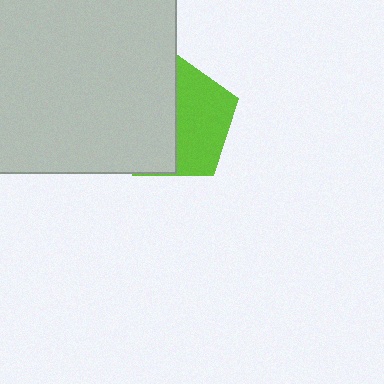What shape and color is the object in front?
The object in front is a light gray rectangle.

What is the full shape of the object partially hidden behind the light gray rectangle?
The partially hidden object is a lime pentagon.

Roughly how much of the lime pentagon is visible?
About half of it is visible (roughly 46%).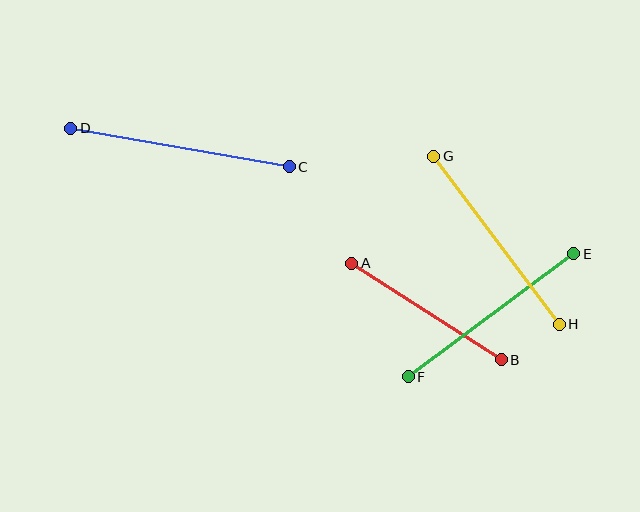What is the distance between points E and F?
The distance is approximately 206 pixels.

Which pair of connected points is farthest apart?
Points C and D are farthest apart.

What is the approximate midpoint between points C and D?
The midpoint is at approximately (180, 148) pixels.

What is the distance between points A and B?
The distance is approximately 178 pixels.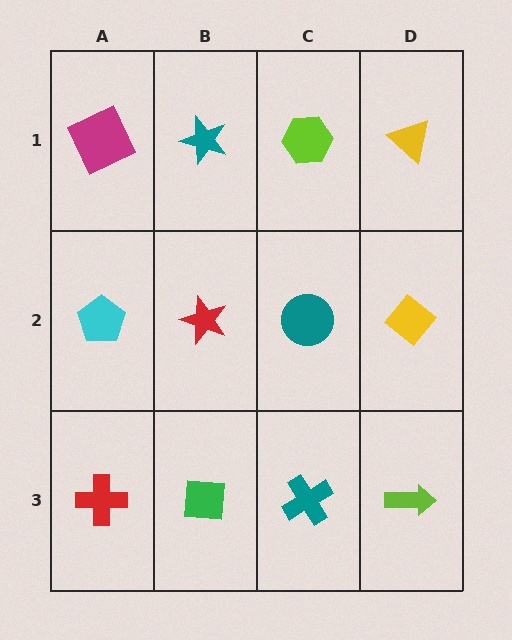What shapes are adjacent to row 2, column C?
A lime hexagon (row 1, column C), a teal cross (row 3, column C), a red star (row 2, column B), a yellow diamond (row 2, column D).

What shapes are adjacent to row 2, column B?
A teal star (row 1, column B), a green square (row 3, column B), a cyan pentagon (row 2, column A), a teal circle (row 2, column C).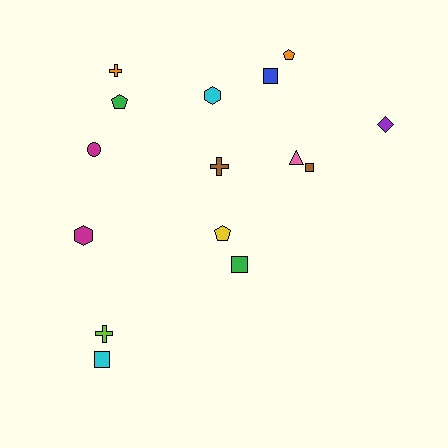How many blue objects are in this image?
There is 1 blue object.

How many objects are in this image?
There are 15 objects.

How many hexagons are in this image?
There are 2 hexagons.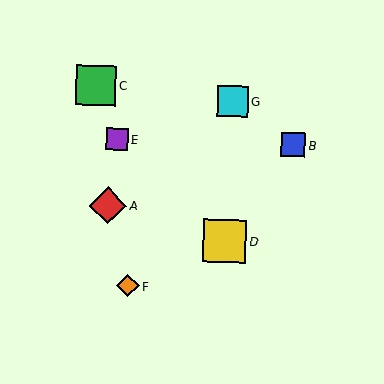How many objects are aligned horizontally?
2 objects (B, E) are aligned horizontally.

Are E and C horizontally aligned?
No, E is at y≈139 and C is at y≈85.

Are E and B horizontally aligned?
Yes, both are at y≈139.